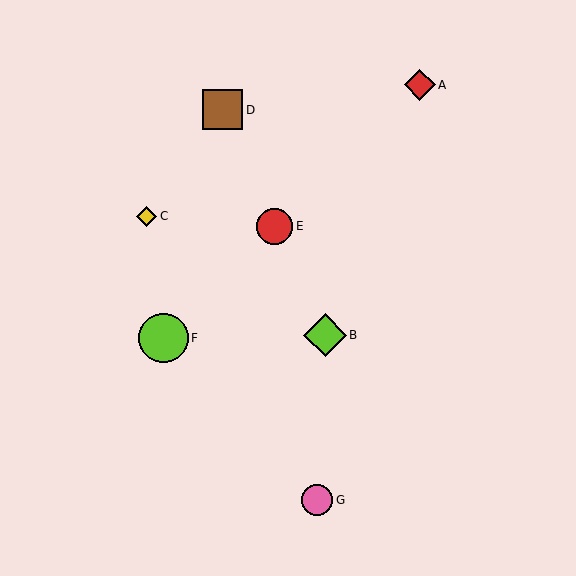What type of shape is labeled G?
Shape G is a pink circle.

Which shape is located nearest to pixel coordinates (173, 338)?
The lime circle (labeled F) at (163, 338) is nearest to that location.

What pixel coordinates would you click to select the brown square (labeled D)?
Click at (223, 110) to select the brown square D.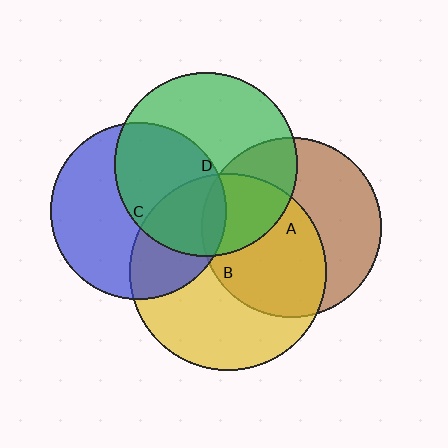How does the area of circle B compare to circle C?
Approximately 1.2 times.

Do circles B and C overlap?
Yes.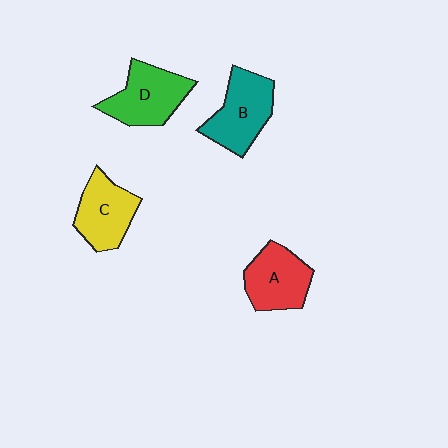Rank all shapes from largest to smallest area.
From largest to smallest: B (teal), D (green), A (red), C (yellow).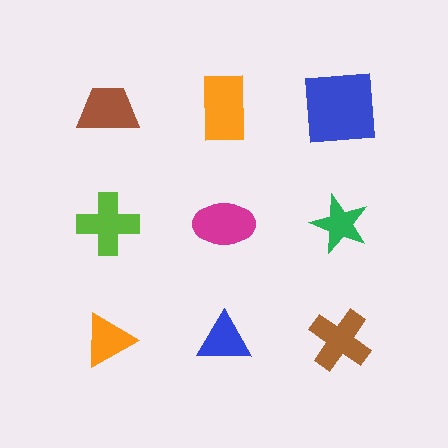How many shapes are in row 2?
3 shapes.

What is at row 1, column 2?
An orange rectangle.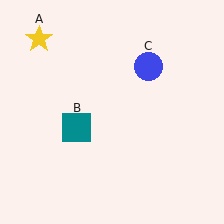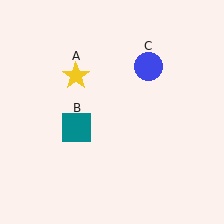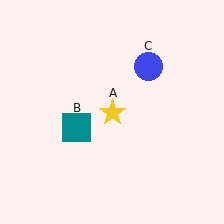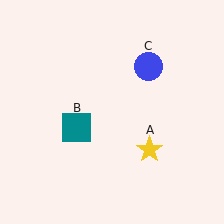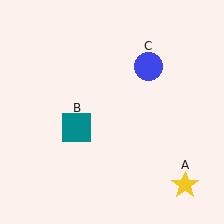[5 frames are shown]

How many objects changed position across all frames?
1 object changed position: yellow star (object A).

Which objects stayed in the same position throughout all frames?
Teal square (object B) and blue circle (object C) remained stationary.